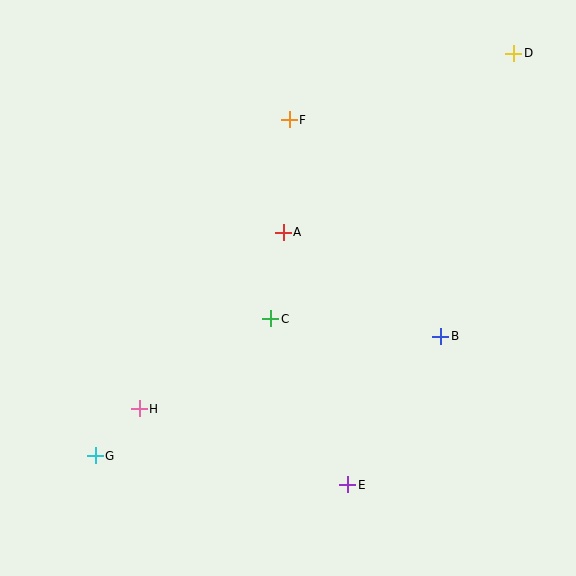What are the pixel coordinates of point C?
Point C is at (271, 319).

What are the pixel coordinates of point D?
Point D is at (514, 53).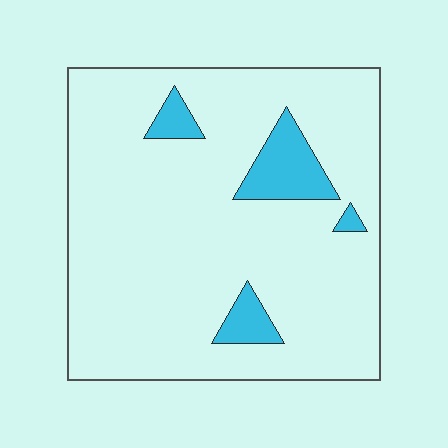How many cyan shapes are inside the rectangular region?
4.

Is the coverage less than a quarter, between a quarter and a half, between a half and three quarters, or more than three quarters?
Less than a quarter.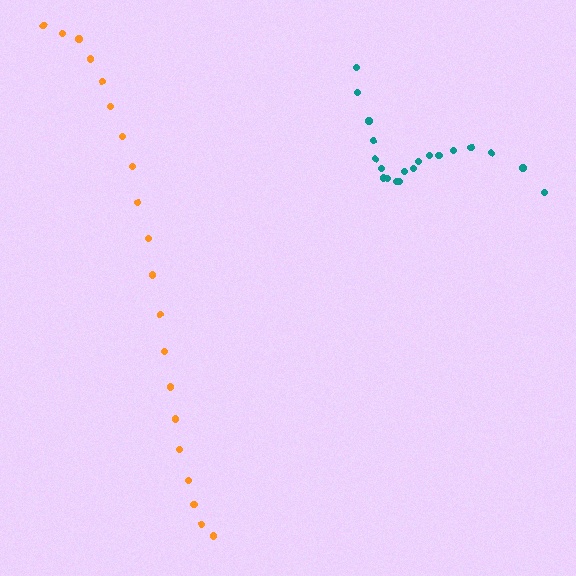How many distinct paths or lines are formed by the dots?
There are 2 distinct paths.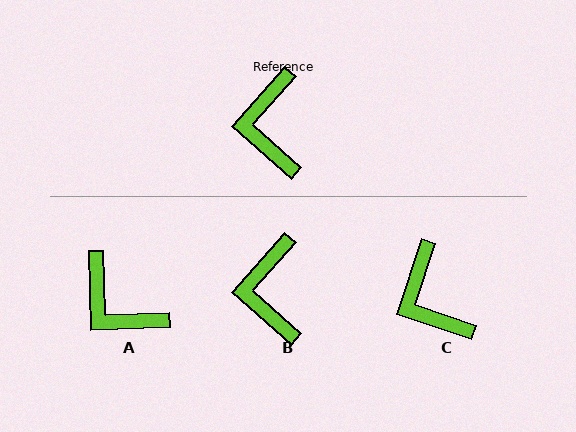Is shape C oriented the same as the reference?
No, it is off by about 23 degrees.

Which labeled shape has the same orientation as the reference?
B.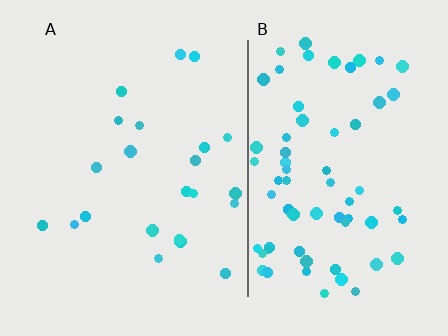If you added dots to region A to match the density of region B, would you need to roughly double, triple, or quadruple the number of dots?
Approximately triple.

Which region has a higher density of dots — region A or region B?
B (the right).